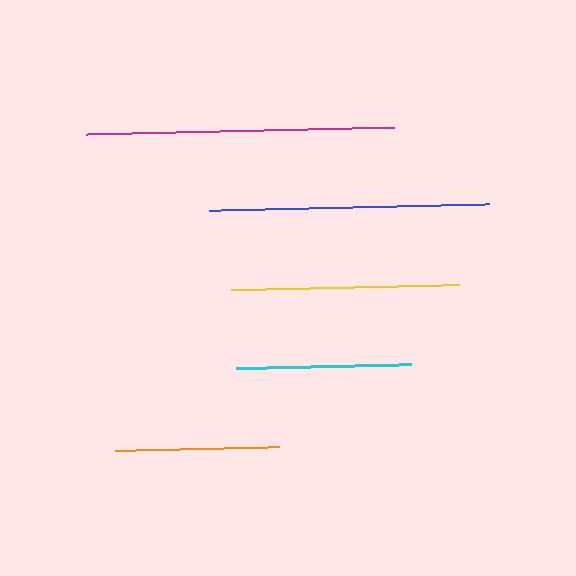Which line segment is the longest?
The magenta line is the longest at approximately 308 pixels.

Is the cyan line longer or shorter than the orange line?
The cyan line is longer than the orange line.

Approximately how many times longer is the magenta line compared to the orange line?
The magenta line is approximately 1.9 times the length of the orange line.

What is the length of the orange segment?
The orange segment is approximately 164 pixels long.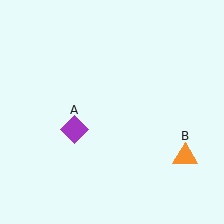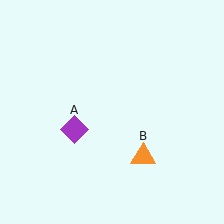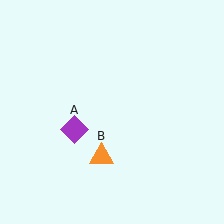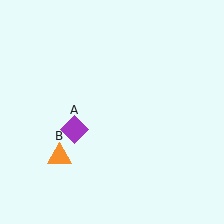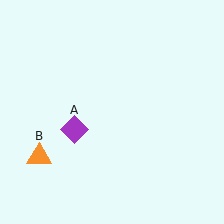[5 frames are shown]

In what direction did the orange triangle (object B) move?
The orange triangle (object B) moved left.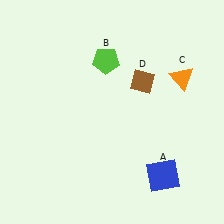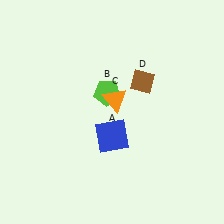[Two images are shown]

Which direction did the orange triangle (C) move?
The orange triangle (C) moved left.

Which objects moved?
The objects that moved are: the blue square (A), the lime pentagon (B), the orange triangle (C).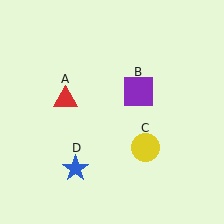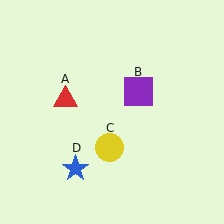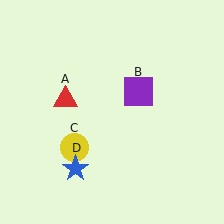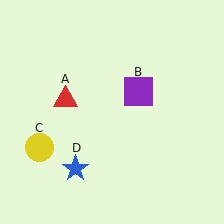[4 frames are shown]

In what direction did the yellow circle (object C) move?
The yellow circle (object C) moved left.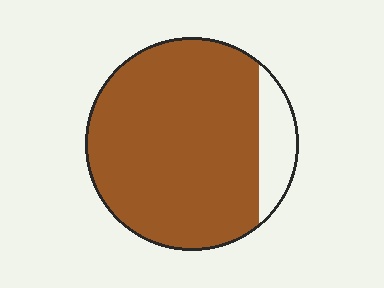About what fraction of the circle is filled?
About seven eighths (7/8).